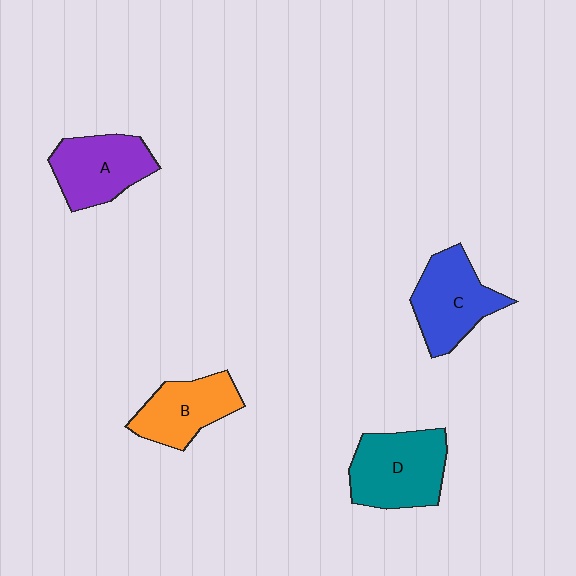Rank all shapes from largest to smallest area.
From largest to smallest: D (teal), C (blue), A (purple), B (orange).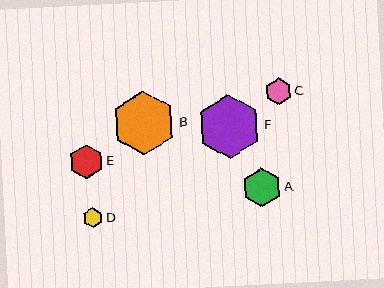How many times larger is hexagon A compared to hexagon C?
Hexagon A is approximately 1.5 times the size of hexagon C.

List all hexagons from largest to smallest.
From largest to smallest: F, B, A, E, C, D.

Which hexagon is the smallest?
Hexagon D is the smallest with a size of approximately 20 pixels.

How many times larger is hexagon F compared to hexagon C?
Hexagon F is approximately 2.4 times the size of hexagon C.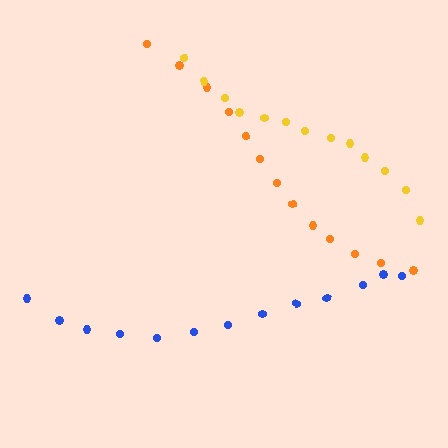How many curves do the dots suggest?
There are 3 distinct paths.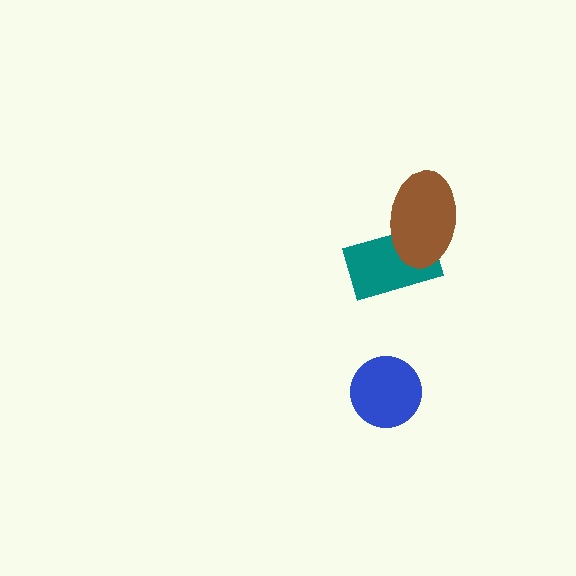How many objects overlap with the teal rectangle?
1 object overlaps with the teal rectangle.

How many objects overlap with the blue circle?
0 objects overlap with the blue circle.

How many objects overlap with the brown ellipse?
1 object overlaps with the brown ellipse.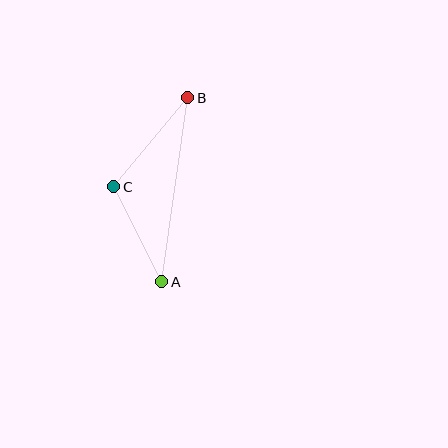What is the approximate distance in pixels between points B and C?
The distance between B and C is approximately 116 pixels.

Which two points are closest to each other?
Points A and C are closest to each other.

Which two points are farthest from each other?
Points A and B are farthest from each other.